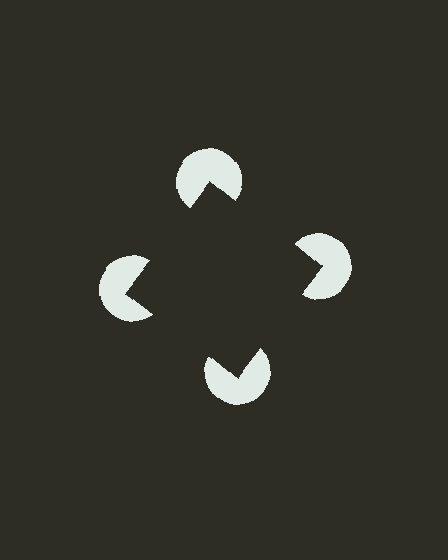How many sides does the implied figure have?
4 sides.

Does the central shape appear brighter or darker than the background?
It typically appears slightly darker than the background, even though no actual brightness change is drawn.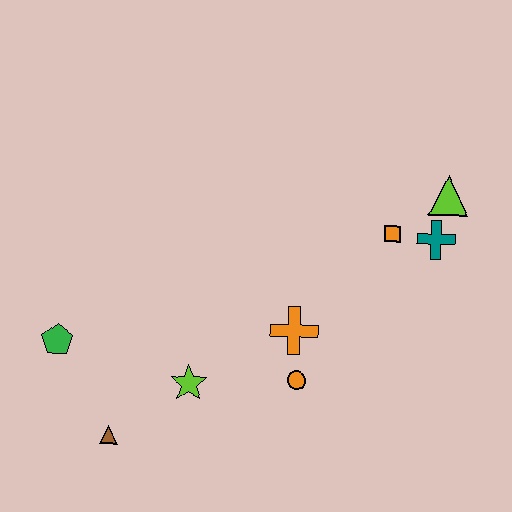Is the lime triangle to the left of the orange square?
No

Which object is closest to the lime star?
The brown triangle is closest to the lime star.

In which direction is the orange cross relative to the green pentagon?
The orange cross is to the right of the green pentagon.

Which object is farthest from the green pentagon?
The lime triangle is farthest from the green pentagon.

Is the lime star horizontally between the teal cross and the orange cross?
No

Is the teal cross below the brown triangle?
No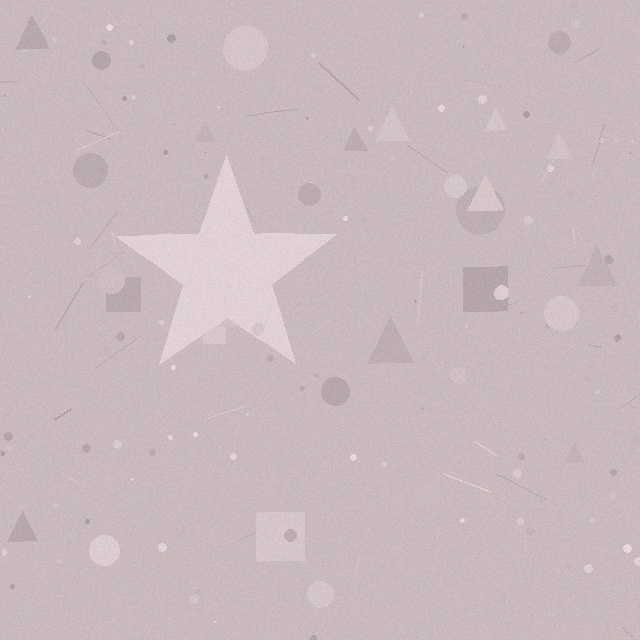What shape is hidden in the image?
A star is hidden in the image.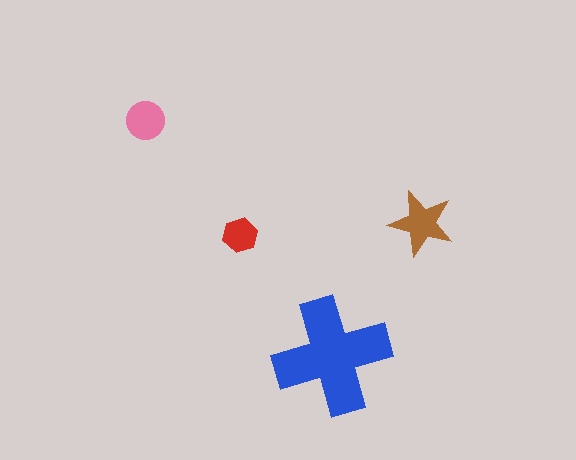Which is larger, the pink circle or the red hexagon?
The pink circle.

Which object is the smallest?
The red hexagon.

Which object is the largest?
The blue cross.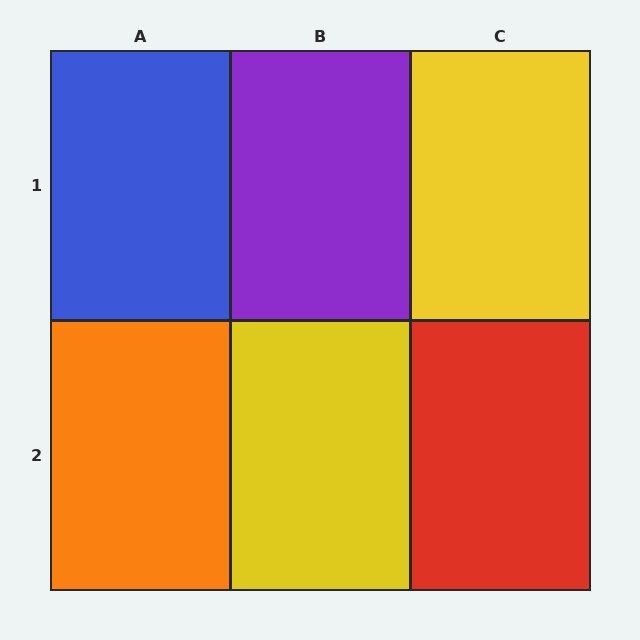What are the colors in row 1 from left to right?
Blue, purple, yellow.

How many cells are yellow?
2 cells are yellow.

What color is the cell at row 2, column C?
Red.